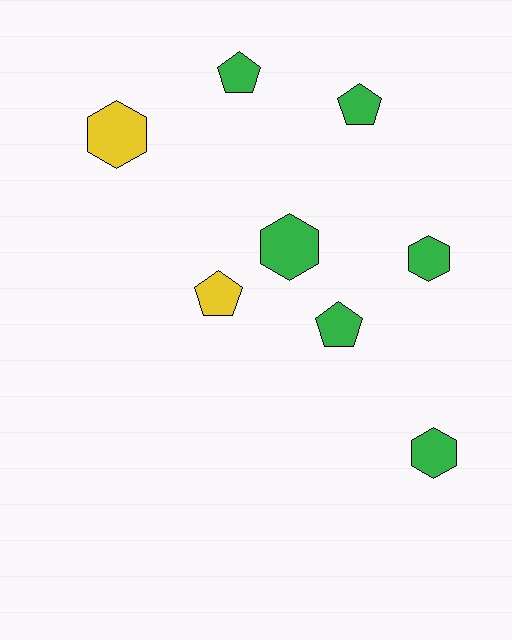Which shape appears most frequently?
Hexagon, with 4 objects.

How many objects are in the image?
There are 8 objects.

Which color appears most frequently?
Green, with 6 objects.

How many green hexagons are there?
There are 3 green hexagons.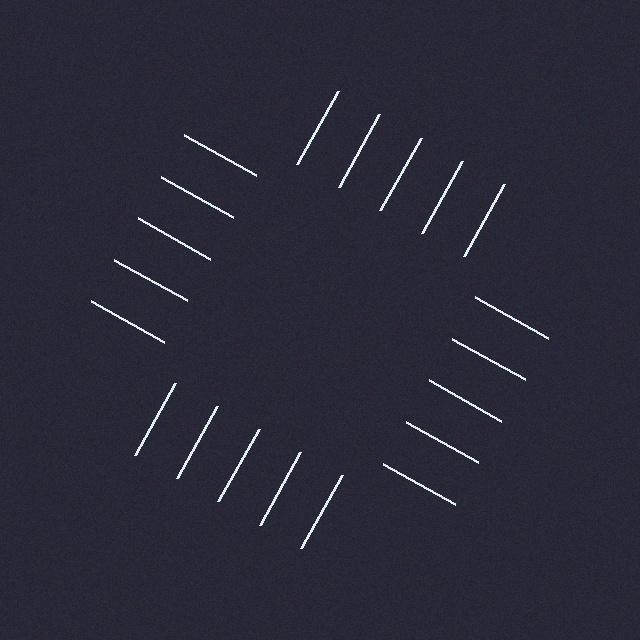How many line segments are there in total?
20 — 5 along each of the 4 edges.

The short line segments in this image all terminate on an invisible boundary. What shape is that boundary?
An illusory square — the line segments terminate on its edges but no continuous stroke is drawn.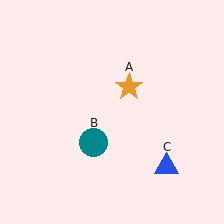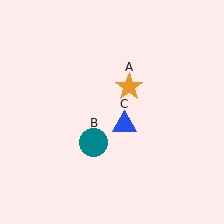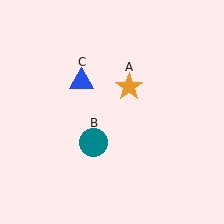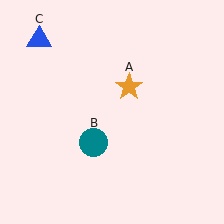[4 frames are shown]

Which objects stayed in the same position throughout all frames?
Orange star (object A) and teal circle (object B) remained stationary.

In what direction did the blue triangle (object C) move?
The blue triangle (object C) moved up and to the left.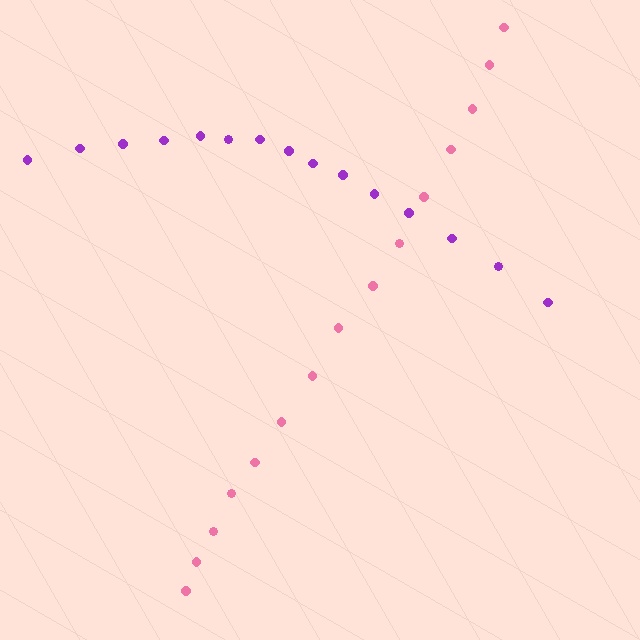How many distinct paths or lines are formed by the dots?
There are 2 distinct paths.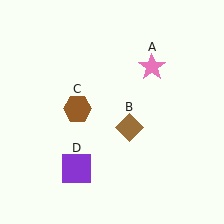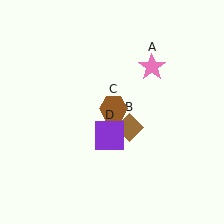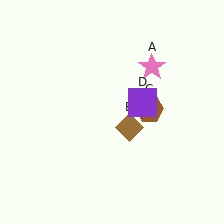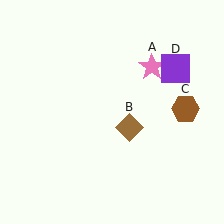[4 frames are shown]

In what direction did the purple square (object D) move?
The purple square (object D) moved up and to the right.